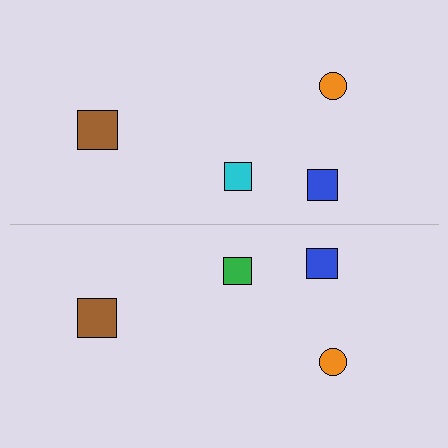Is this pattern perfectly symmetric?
No, the pattern is not perfectly symmetric. The green square on the bottom side breaks the symmetry — its mirror counterpart is cyan.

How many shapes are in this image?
There are 8 shapes in this image.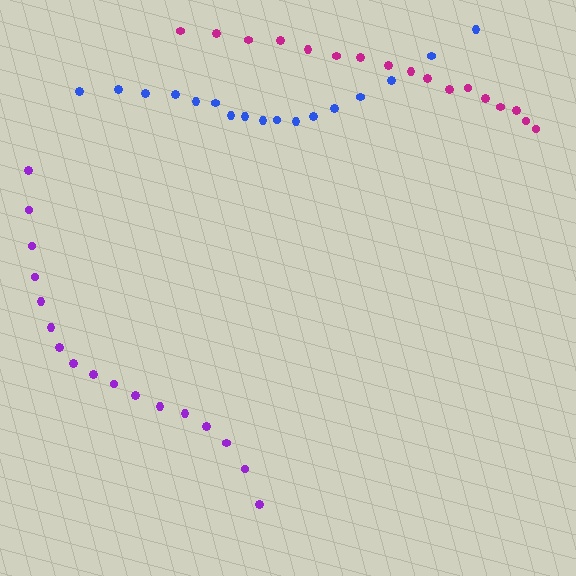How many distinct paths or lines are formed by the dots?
There are 3 distinct paths.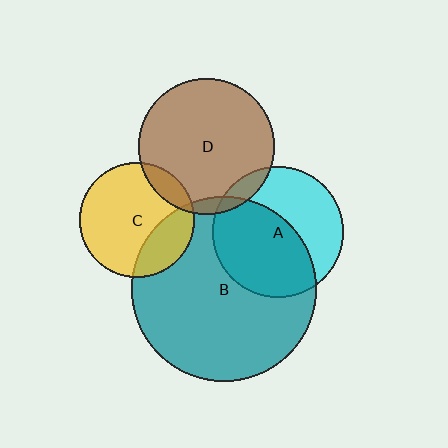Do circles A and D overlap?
Yes.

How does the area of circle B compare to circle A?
Approximately 2.0 times.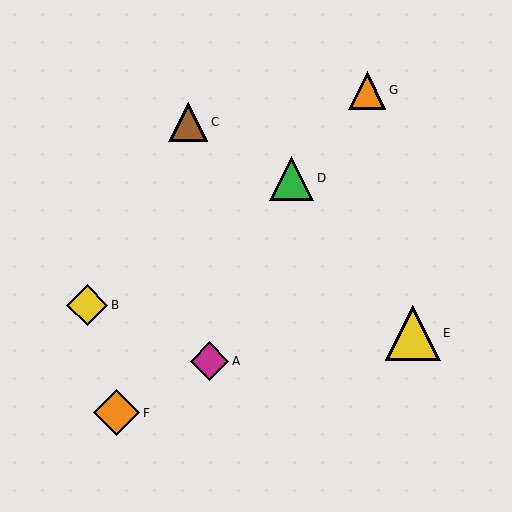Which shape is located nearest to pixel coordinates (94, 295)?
The yellow diamond (labeled B) at (87, 305) is nearest to that location.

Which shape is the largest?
The yellow triangle (labeled E) is the largest.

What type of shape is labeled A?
Shape A is a magenta diamond.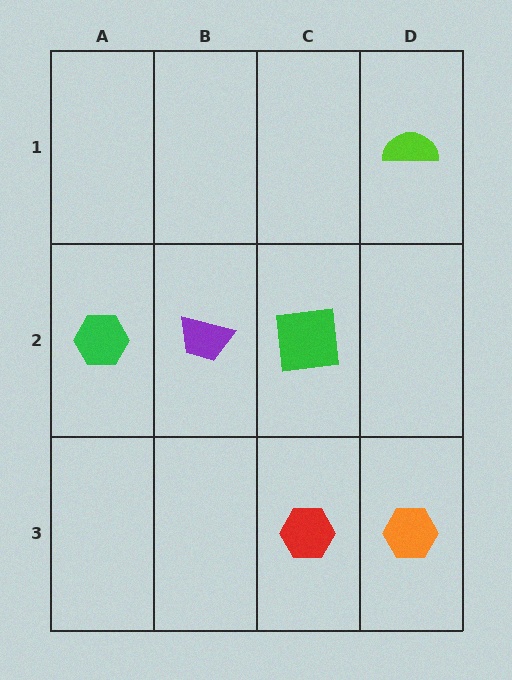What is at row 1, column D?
A lime semicircle.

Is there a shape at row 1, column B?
No, that cell is empty.